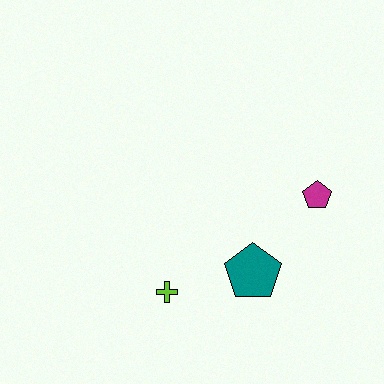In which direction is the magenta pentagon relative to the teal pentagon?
The magenta pentagon is above the teal pentagon.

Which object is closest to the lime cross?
The teal pentagon is closest to the lime cross.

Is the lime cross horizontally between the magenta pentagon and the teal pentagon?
No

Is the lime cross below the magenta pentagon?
Yes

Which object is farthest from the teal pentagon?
The magenta pentagon is farthest from the teal pentagon.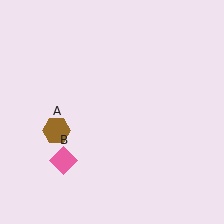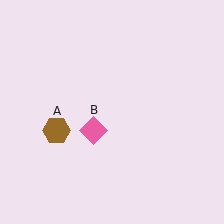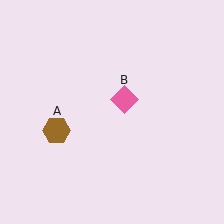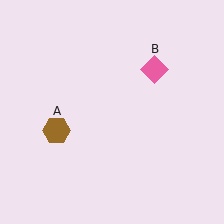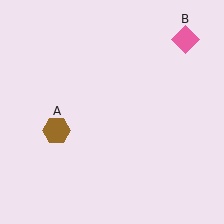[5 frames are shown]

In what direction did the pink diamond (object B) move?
The pink diamond (object B) moved up and to the right.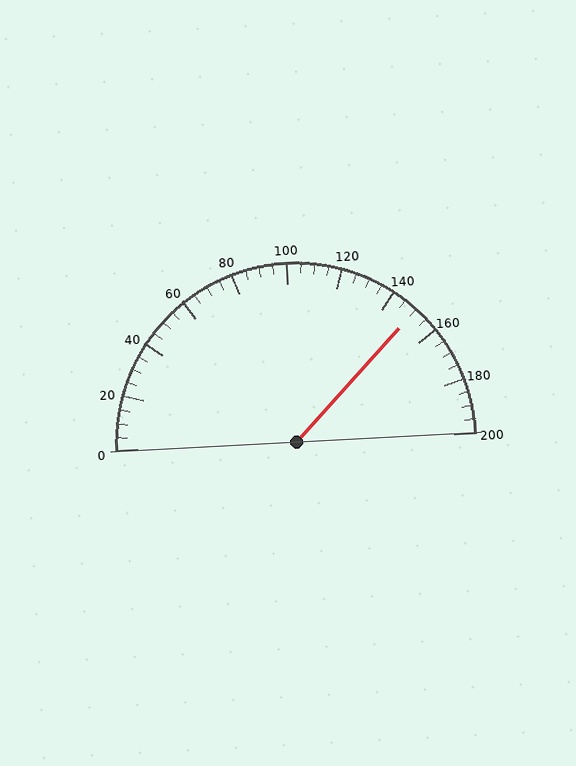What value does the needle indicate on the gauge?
The needle indicates approximately 150.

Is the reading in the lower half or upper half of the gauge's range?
The reading is in the upper half of the range (0 to 200).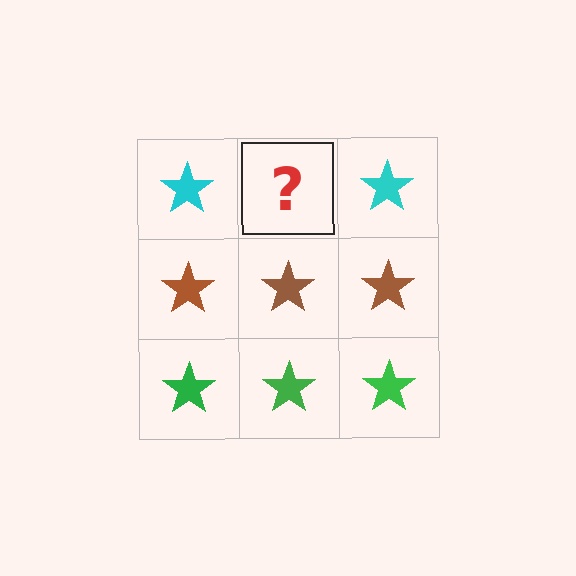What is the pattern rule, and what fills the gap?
The rule is that each row has a consistent color. The gap should be filled with a cyan star.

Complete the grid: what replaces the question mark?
The question mark should be replaced with a cyan star.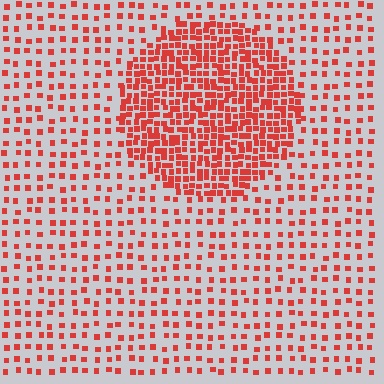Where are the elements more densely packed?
The elements are more densely packed inside the circle boundary.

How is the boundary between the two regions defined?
The boundary is defined by a change in element density (approximately 2.7x ratio). All elements are the same color, size, and shape.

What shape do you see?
I see a circle.